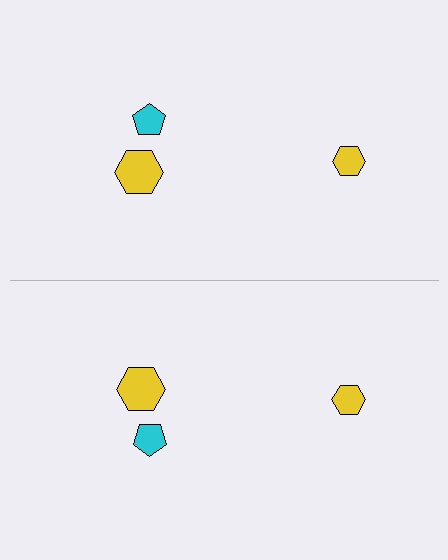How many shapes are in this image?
There are 6 shapes in this image.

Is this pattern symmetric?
Yes, this pattern has bilateral (reflection) symmetry.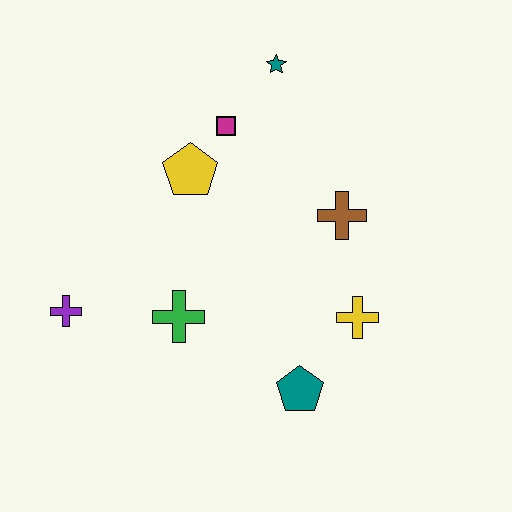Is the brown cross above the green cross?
Yes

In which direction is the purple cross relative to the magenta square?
The purple cross is below the magenta square.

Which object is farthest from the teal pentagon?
The teal star is farthest from the teal pentagon.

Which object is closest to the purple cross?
The green cross is closest to the purple cross.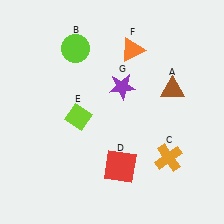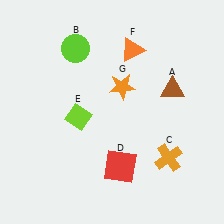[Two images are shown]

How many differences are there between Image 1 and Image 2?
There is 1 difference between the two images.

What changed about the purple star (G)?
In Image 1, G is purple. In Image 2, it changed to orange.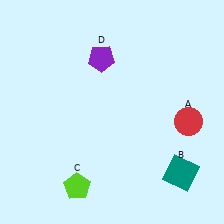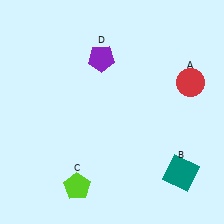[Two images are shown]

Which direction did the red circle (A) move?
The red circle (A) moved up.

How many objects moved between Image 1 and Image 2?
1 object moved between the two images.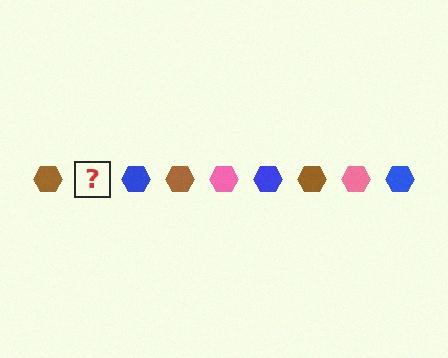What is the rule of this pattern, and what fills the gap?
The rule is that the pattern cycles through brown, pink, blue hexagons. The gap should be filled with a pink hexagon.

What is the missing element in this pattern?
The missing element is a pink hexagon.